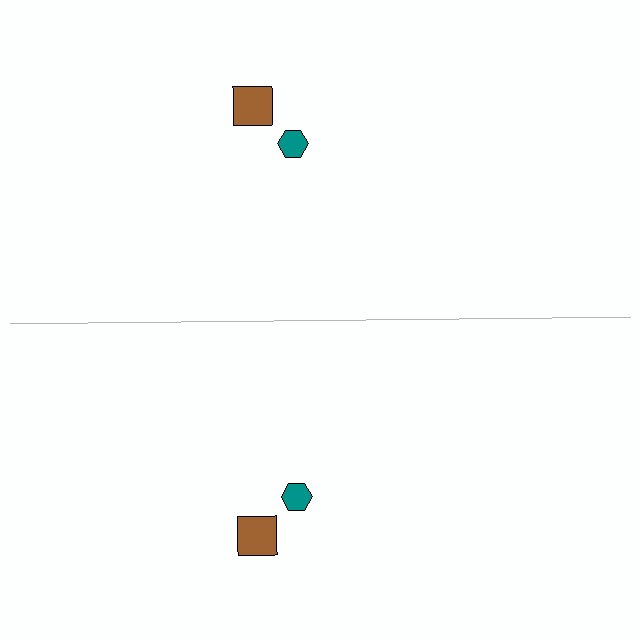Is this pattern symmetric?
Yes, this pattern has bilateral (reflection) symmetry.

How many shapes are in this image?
There are 4 shapes in this image.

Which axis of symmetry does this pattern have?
The pattern has a horizontal axis of symmetry running through the center of the image.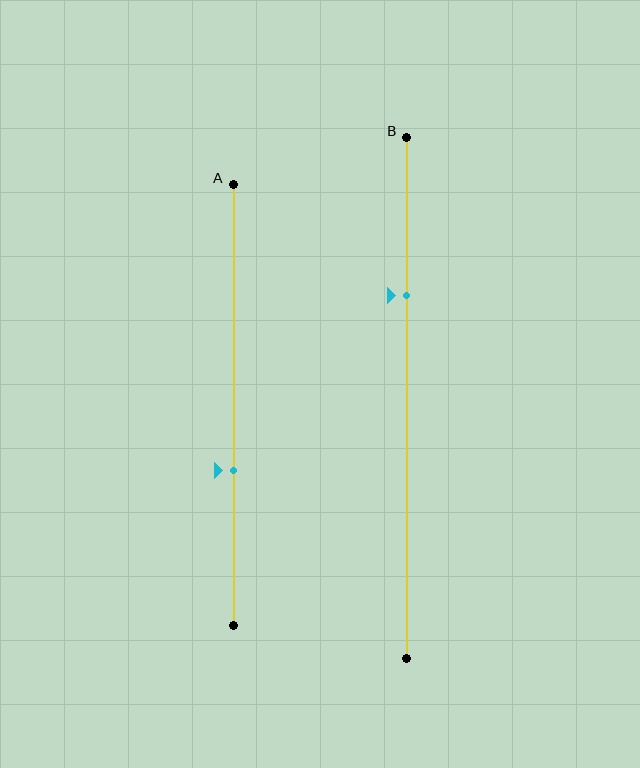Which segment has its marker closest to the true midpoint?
Segment A has its marker closest to the true midpoint.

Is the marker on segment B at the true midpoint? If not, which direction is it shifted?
No, the marker on segment B is shifted upward by about 20% of the segment length.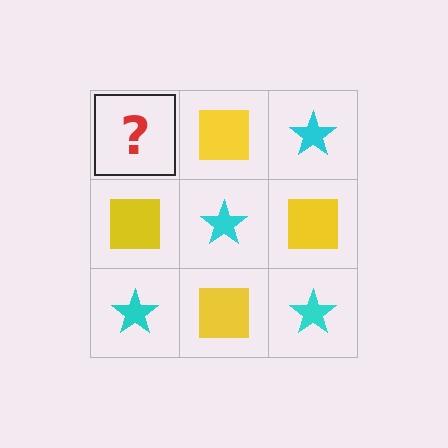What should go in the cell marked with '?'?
The missing cell should contain a cyan star.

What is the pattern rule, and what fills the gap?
The rule is that it alternates cyan star and yellow square in a checkerboard pattern. The gap should be filled with a cyan star.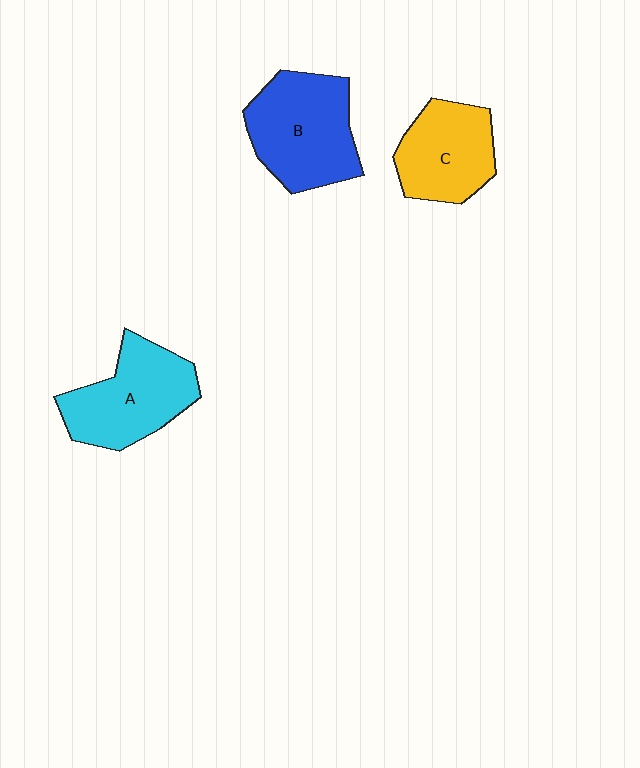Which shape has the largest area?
Shape B (blue).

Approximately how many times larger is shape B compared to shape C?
Approximately 1.3 times.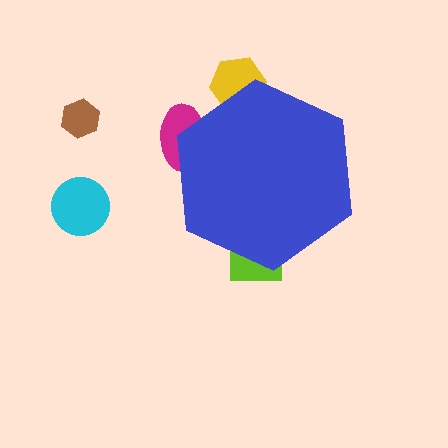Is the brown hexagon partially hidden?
No, the brown hexagon is fully visible.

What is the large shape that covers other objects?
A blue hexagon.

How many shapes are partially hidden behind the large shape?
3 shapes are partially hidden.